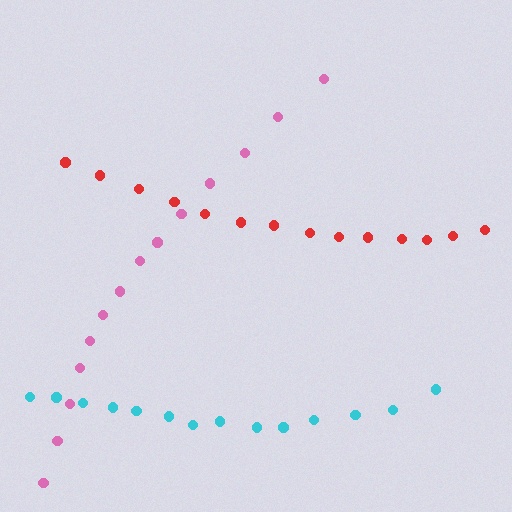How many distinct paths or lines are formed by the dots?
There are 3 distinct paths.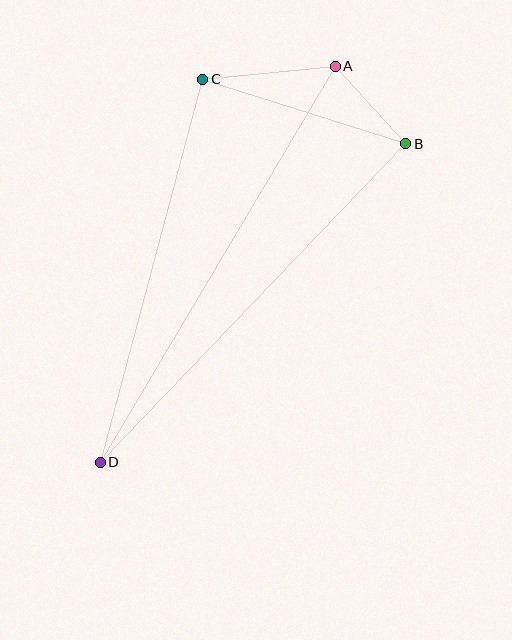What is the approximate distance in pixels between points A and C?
The distance between A and C is approximately 133 pixels.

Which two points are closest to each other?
Points A and B are closest to each other.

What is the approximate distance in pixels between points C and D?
The distance between C and D is approximately 397 pixels.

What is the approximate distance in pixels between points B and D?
The distance between B and D is approximately 441 pixels.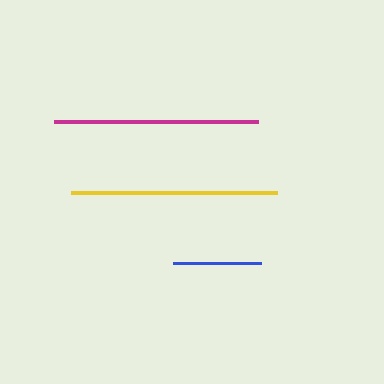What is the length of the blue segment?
The blue segment is approximately 88 pixels long.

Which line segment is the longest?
The yellow line is the longest at approximately 207 pixels.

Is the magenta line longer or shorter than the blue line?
The magenta line is longer than the blue line.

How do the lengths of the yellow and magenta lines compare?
The yellow and magenta lines are approximately the same length.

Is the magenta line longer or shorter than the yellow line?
The yellow line is longer than the magenta line.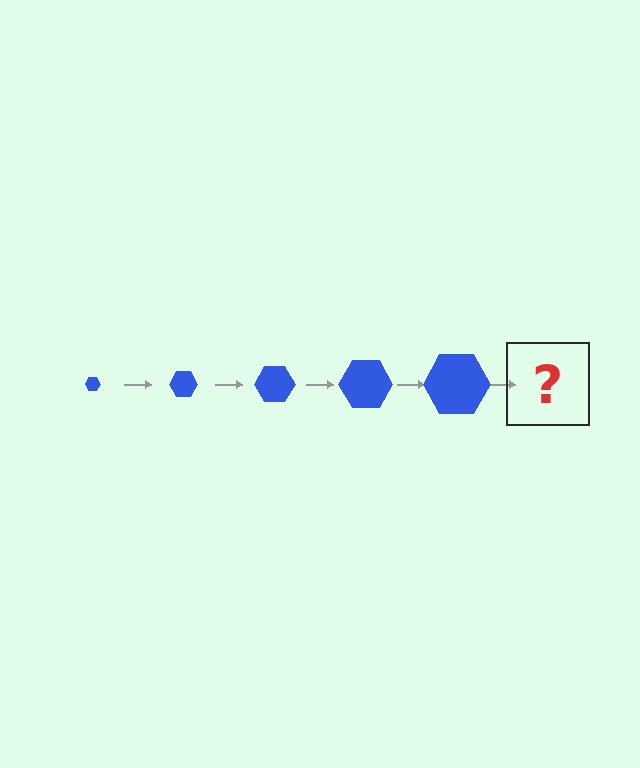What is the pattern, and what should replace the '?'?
The pattern is that the hexagon gets progressively larger each step. The '?' should be a blue hexagon, larger than the previous one.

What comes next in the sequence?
The next element should be a blue hexagon, larger than the previous one.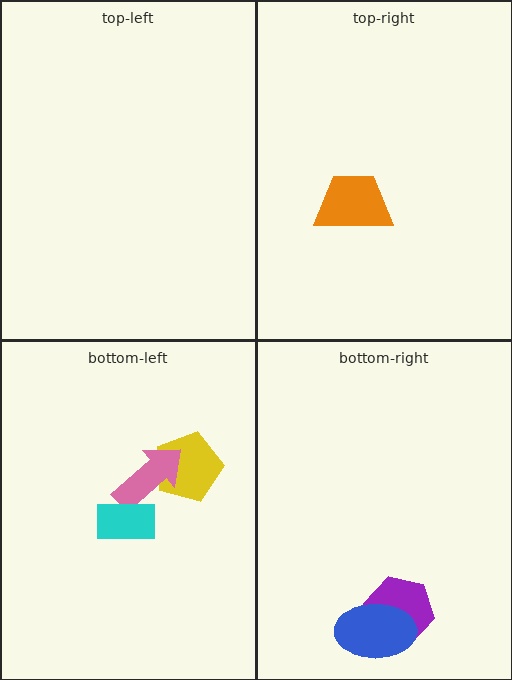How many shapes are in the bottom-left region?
3.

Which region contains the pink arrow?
The bottom-left region.